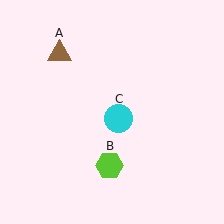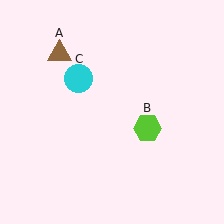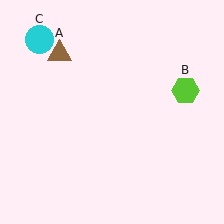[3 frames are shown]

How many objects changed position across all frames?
2 objects changed position: lime hexagon (object B), cyan circle (object C).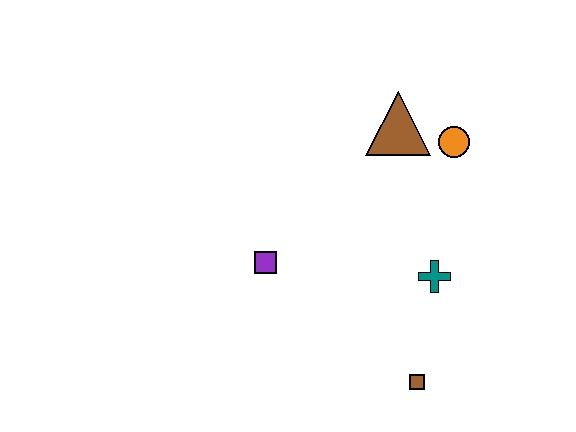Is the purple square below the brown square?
No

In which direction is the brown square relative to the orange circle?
The brown square is below the orange circle.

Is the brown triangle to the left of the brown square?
Yes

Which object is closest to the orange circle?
The brown triangle is closest to the orange circle.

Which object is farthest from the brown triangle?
The brown square is farthest from the brown triangle.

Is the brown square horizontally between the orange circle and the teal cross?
No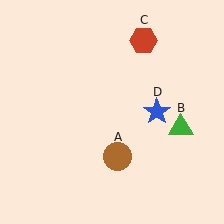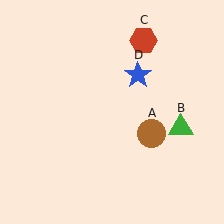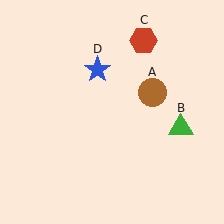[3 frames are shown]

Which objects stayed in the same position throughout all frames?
Green triangle (object B) and red hexagon (object C) remained stationary.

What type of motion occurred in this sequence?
The brown circle (object A), blue star (object D) rotated counterclockwise around the center of the scene.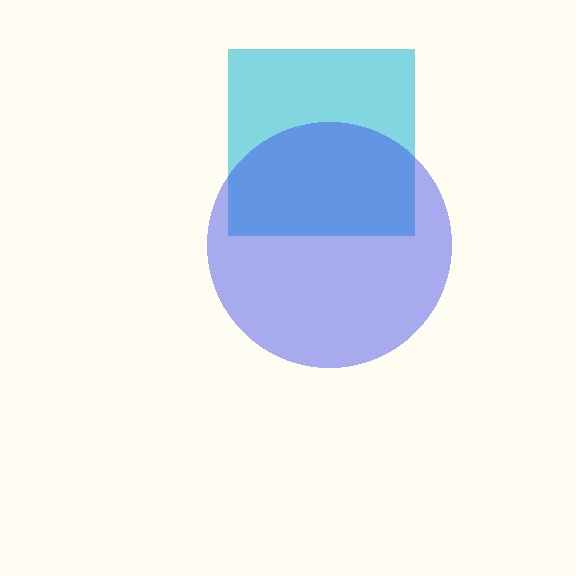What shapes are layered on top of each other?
The layered shapes are: a cyan square, a blue circle.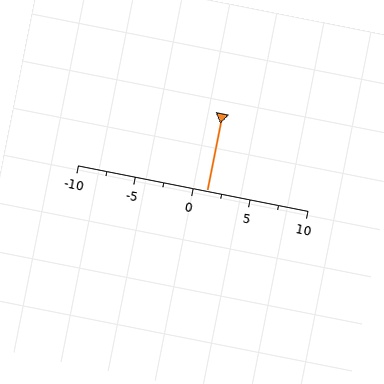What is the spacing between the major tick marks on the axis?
The major ticks are spaced 5 apart.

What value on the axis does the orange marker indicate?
The marker indicates approximately 1.2.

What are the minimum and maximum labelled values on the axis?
The axis runs from -10 to 10.